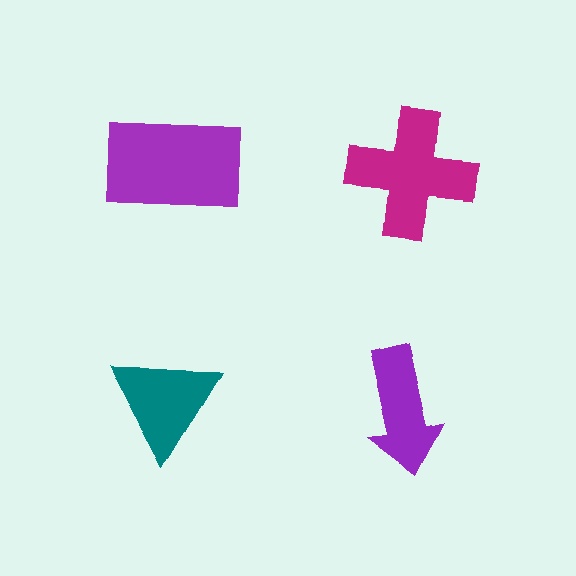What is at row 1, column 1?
A purple rectangle.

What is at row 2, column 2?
A purple arrow.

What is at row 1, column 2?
A magenta cross.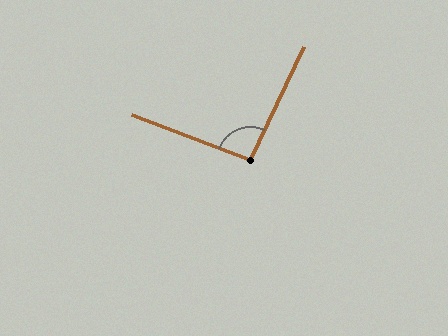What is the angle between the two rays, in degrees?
Approximately 94 degrees.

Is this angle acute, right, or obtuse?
It is approximately a right angle.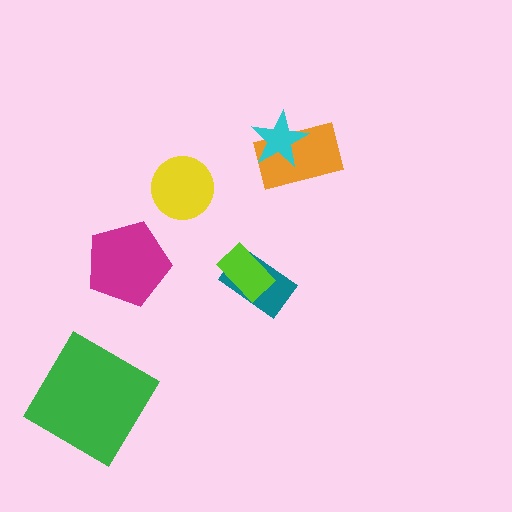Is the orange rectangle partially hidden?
Yes, it is partially covered by another shape.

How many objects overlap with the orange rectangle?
1 object overlaps with the orange rectangle.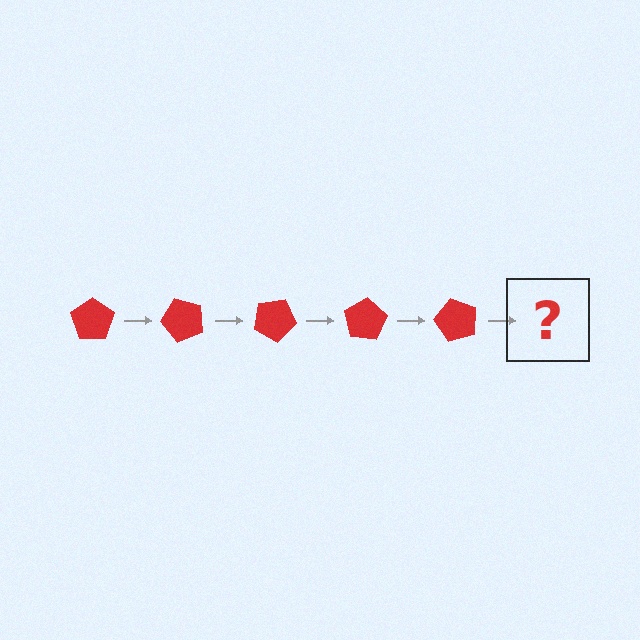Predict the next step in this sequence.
The next step is a red pentagon rotated 250 degrees.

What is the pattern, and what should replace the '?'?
The pattern is that the pentagon rotates 50 degrees each step. The '?' should be a red pentagon rotated 250 degrees.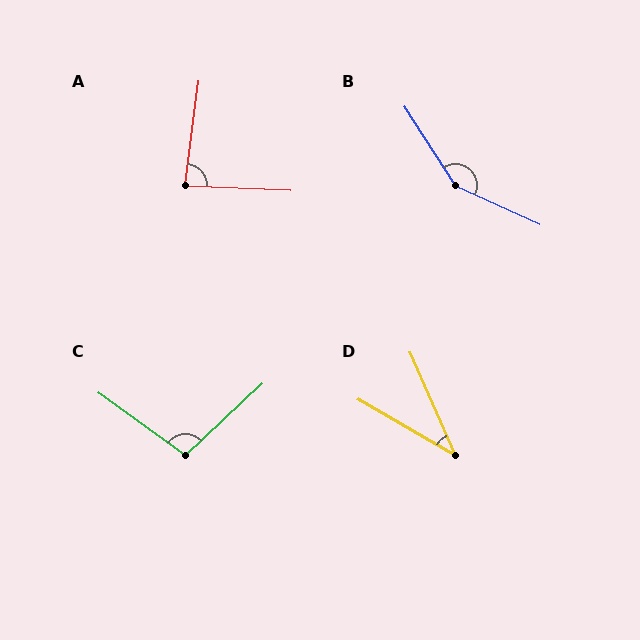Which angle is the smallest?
D, at approximately 36 degrees.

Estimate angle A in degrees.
Approximately 85 degrees.